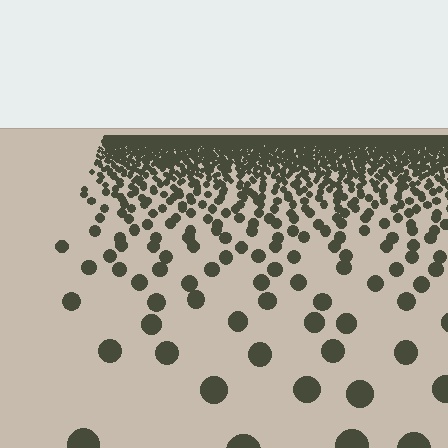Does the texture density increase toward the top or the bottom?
Density increases toward the top.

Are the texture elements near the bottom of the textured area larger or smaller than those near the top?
Larger. Near the bottom, elements are closer to the viewer and appear at a bigger on-screen size.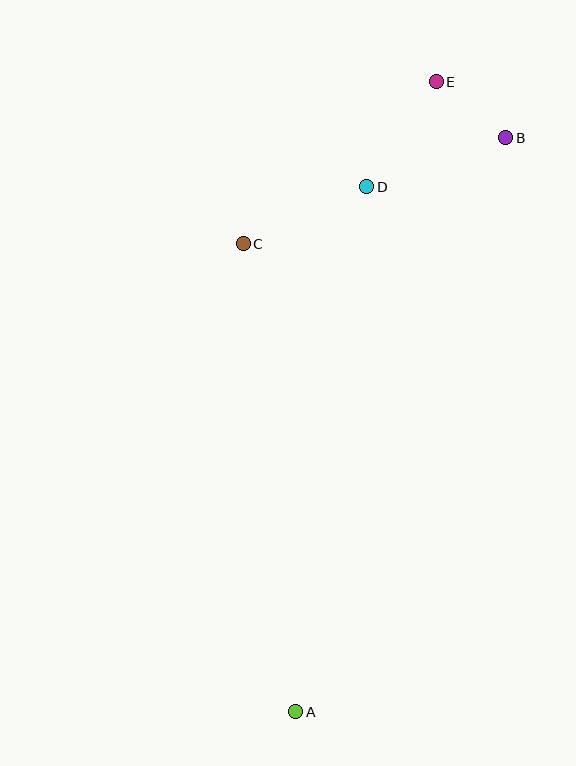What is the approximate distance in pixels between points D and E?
The distance between D and E is approximately 126 pixels.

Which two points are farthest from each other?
Points A and E are farthest from each other.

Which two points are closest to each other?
Points B and E are closest to each other.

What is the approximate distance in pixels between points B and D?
The distance between B and D is approximately 148 pixels.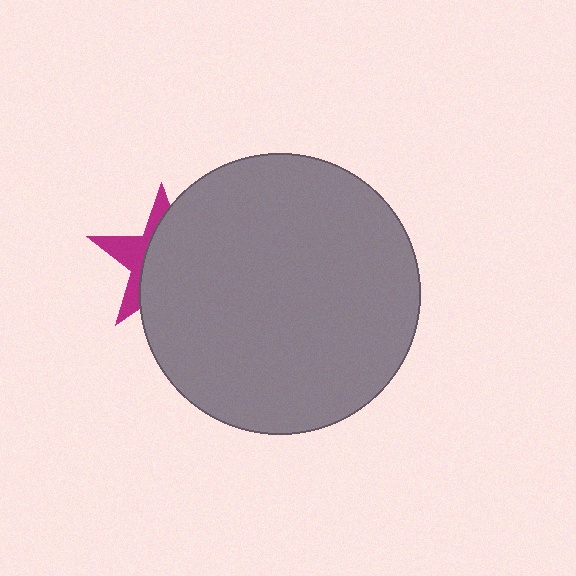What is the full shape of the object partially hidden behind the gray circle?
The partially hidden object is a magenta star.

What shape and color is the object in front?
The object in front is a gray circle.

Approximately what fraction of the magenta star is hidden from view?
Roughly 66% of the magenta star is hidden behind the gray circle.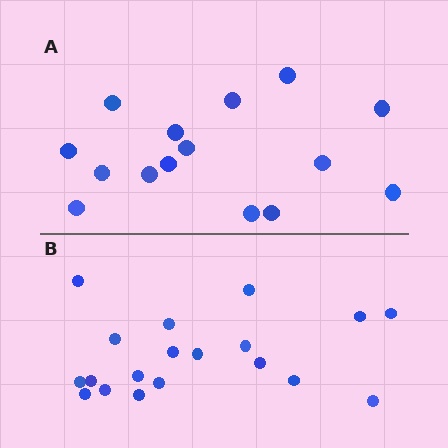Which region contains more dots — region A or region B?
Region B (the bottom region) has more dots.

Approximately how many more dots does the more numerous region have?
Region B has about 4 more dots than region A.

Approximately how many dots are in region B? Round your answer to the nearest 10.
About 20 dots. (The exact count is 19, which rounds to 20.)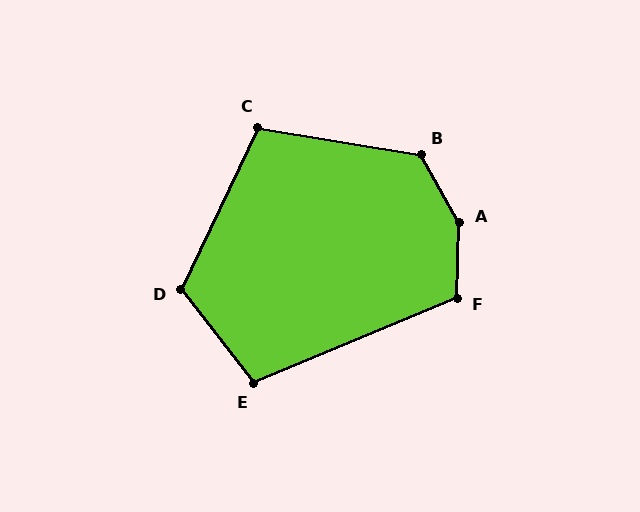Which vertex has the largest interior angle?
A, at approximately 149 degrees.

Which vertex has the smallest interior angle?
E, at approximately 105 degrees.